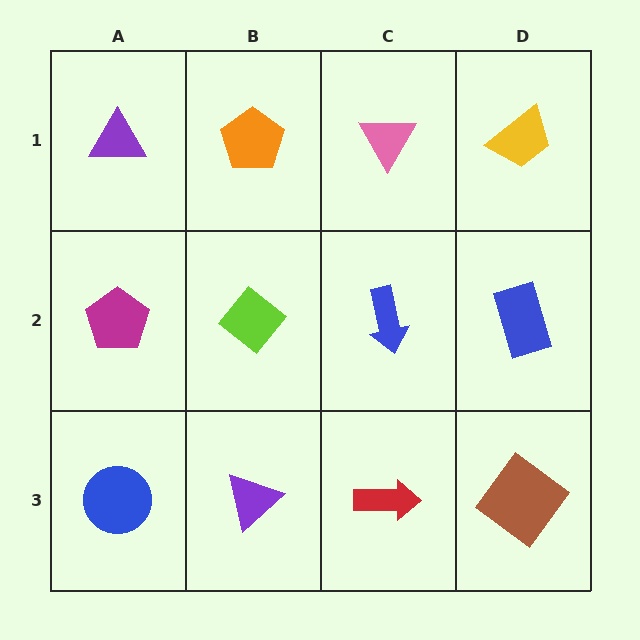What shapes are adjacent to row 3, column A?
A magenta pentagon (row 2, column A), a purple triangle (row 3, column B).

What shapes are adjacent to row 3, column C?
A blue arrow (row 2, column C), a purple triangle (row 3, column B), a brown diamond (row 3, column D).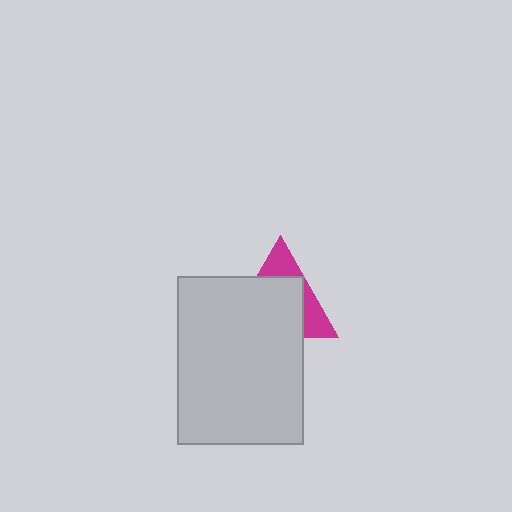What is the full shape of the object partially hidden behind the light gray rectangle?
The partially hidden object is a magenta triangle.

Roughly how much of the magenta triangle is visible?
A small part of it is visible (roughly 34%).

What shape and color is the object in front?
The object in front is a light gray rectangle.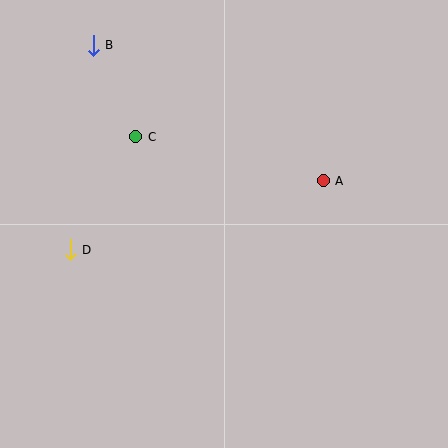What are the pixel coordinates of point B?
Point B is at (93, 45).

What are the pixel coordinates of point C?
Point C is at (136, 137).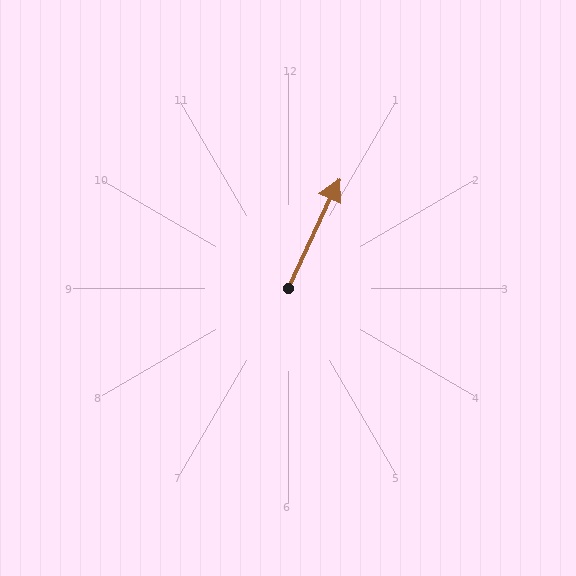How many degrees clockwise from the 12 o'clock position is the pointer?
Approximately 25 degrees.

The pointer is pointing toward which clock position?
Roughly 1 o'clock.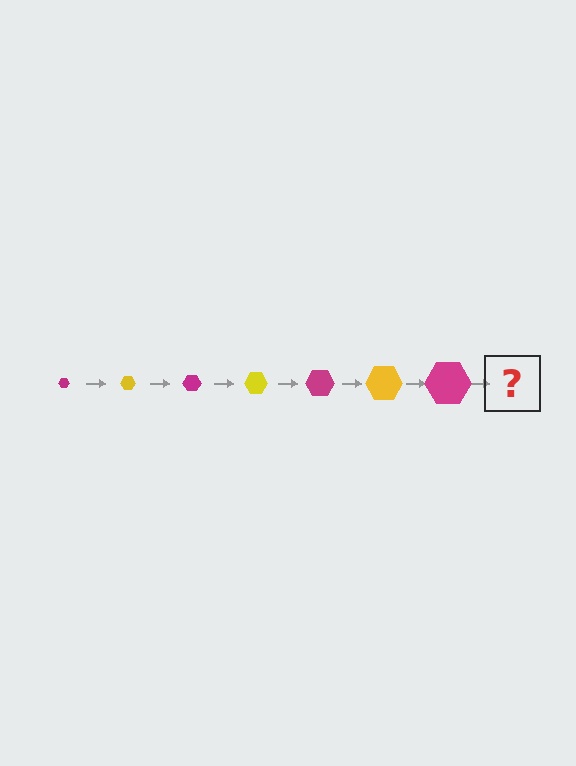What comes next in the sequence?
The next element should be a yellow hexagon, larger than the previous one.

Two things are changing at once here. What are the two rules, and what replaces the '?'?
The two rules are that the hexagon grows larger each step and the color cycles through magenta and yellow. The '?' should be a yellow hexagon, larger than the previous one.